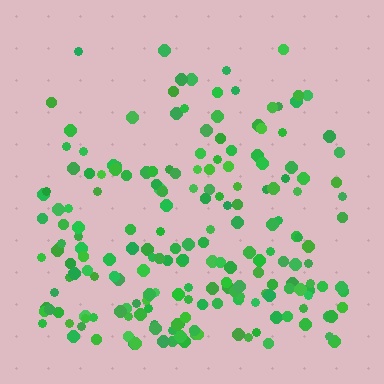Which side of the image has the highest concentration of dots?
The bottom.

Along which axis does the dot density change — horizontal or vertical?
Vertical.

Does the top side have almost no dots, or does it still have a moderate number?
Still a moderate number, just noticeably fewer than the bottom.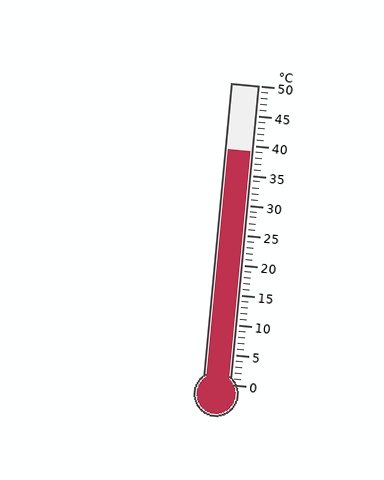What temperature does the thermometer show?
The thermometer shows approximately 39°C.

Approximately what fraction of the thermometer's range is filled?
The thermometer is filled to approximately 80% of its range.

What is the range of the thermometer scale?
The thermometer scale ranges from 0°C to 50°C.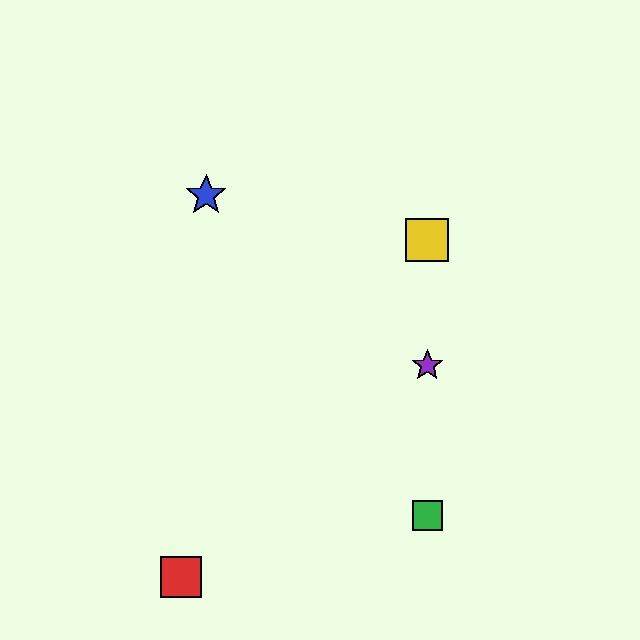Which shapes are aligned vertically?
The green square, the yellow square, the purple star are aligned vertically.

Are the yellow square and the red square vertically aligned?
No, the yellow square is at x≈427 and the red square is at x≈181.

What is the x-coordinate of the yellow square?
The yellow square is at x≈427.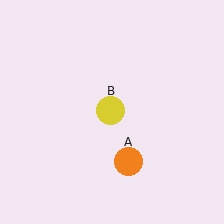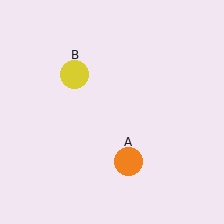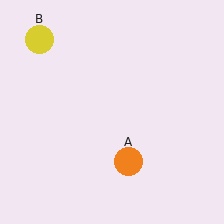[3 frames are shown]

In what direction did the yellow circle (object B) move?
The yellow circle (object B) moved up and to the left.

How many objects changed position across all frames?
1 object changed position: yellow circle (object B).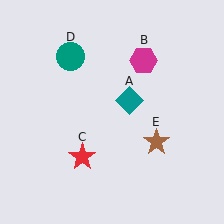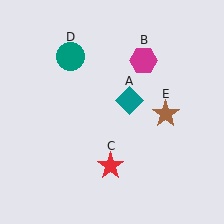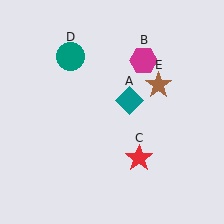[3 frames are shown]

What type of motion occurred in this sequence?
The red star (object C), brown star (object E) rotated counterclockwise around the center of the scene.